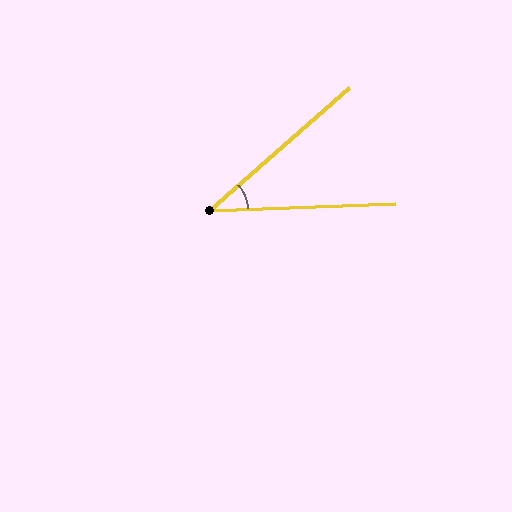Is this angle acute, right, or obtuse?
It is acute.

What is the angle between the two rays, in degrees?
Approximately 39 degrees.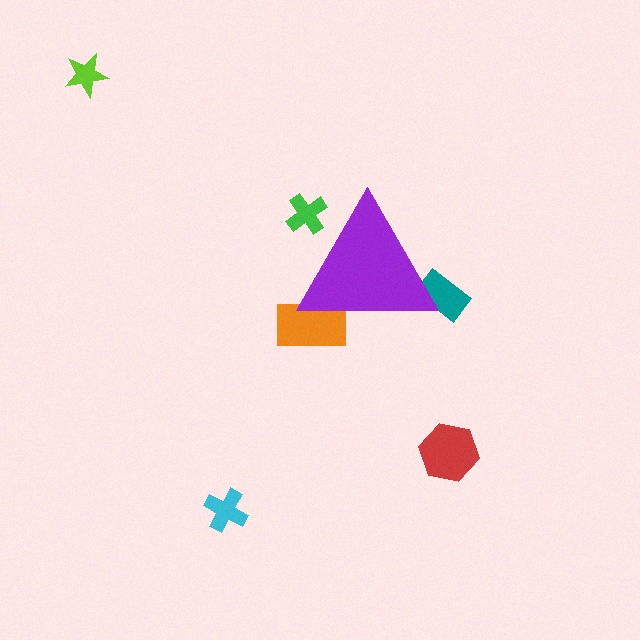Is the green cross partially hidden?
Yes, the green cross is partially hidden behind the purple triangle.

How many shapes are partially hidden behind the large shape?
3 shapes are partially hidden.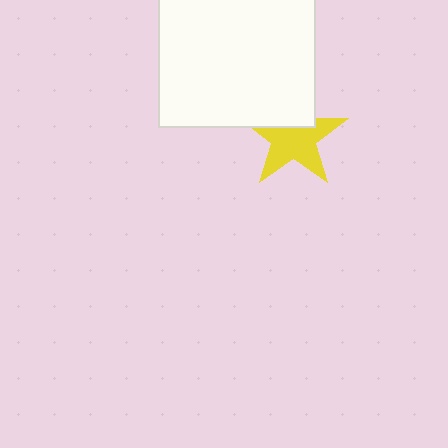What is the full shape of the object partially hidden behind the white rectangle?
The partially hidden object is a yellow star.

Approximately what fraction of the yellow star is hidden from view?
Roughly 32% of the yellow star is hidden behind the white rectangle.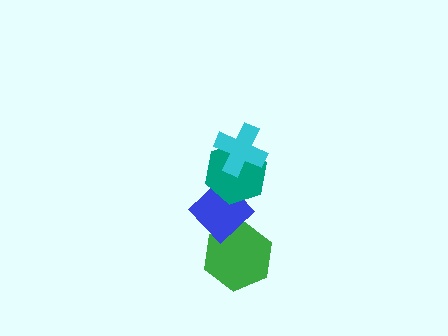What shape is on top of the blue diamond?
The teal hexagon is on top of the blue diamond.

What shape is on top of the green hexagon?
The blue diamond is on top of the green hexagon.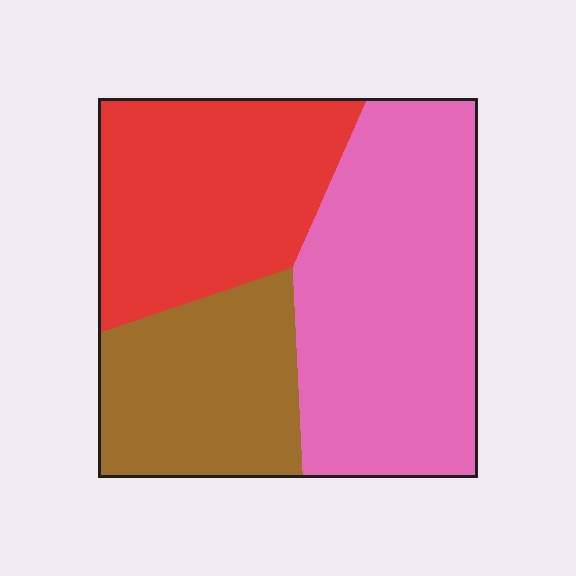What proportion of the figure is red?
Red covers roughly 30% of the figure.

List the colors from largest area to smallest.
From largest to smallest: pink, red, brown.